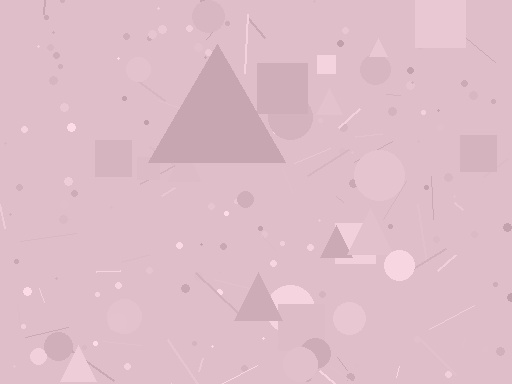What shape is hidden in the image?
A triangle is hidden in the image.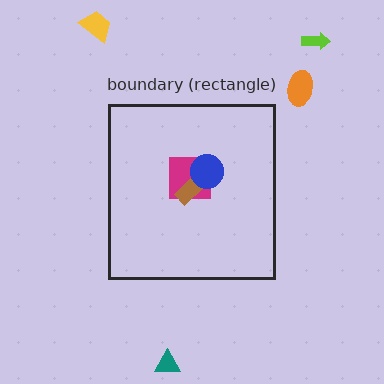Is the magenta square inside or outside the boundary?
Inside.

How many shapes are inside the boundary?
3 inside, 4 outside.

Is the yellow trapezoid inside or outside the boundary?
Outside.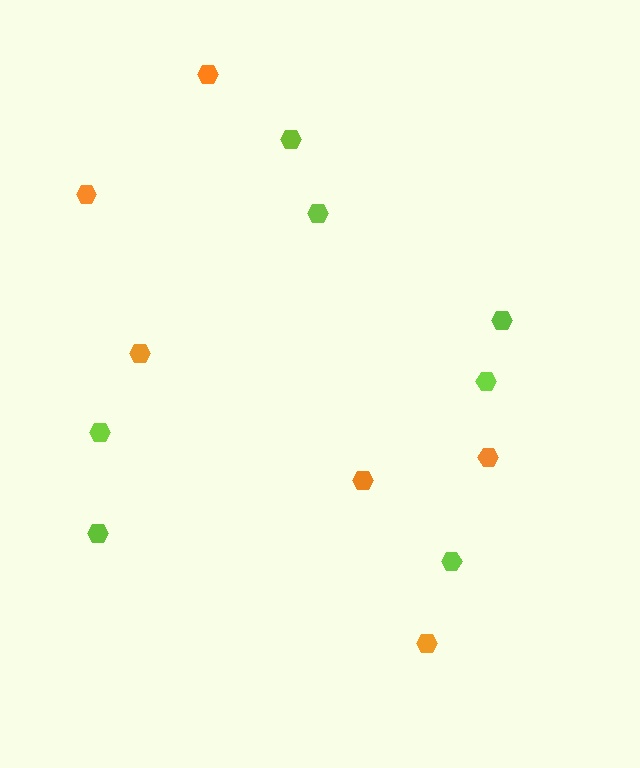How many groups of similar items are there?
There are 2 groups: one group of lime hexagons (7) and one group of orange hexagons (6).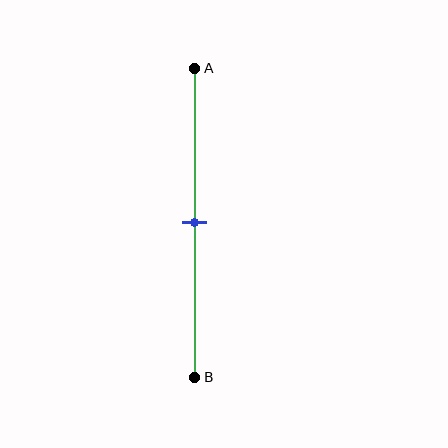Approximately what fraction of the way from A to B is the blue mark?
The blue mark is approximately 50% of the way from A to B.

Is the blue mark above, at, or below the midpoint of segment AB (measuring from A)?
The blue mark is approximately at the midpoint of segment AB.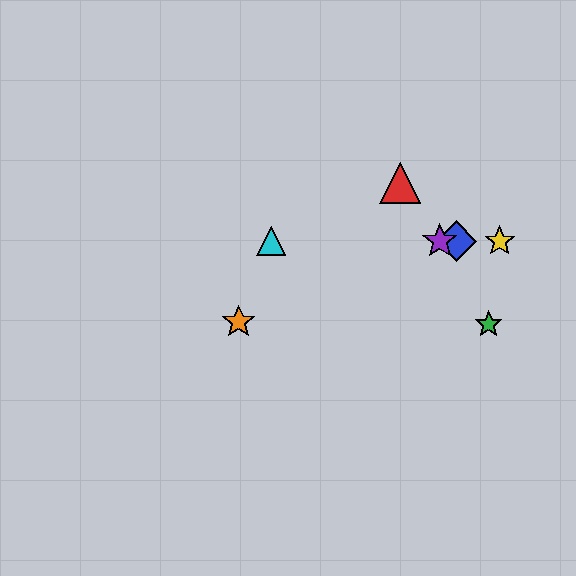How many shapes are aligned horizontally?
4 shapes (the blue diamond, the yellow star, the purple star, the cyan triangle) are aligned horizontally.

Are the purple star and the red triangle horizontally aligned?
No, the purple star is at y≈241 and the red triangle is at y≈183.